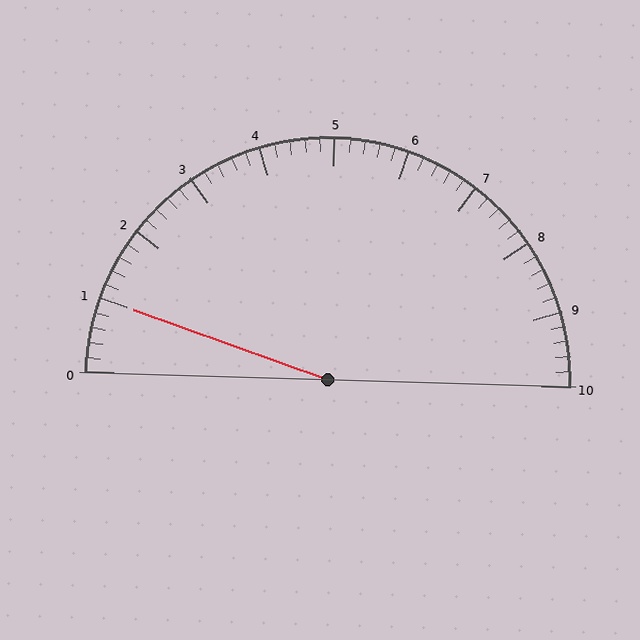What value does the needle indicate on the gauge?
The needle indicates approximately 1.0.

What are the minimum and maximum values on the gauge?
The gauge ranges from 0 to 10.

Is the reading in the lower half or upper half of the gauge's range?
The reading is in the lower half of the range (0 to 10).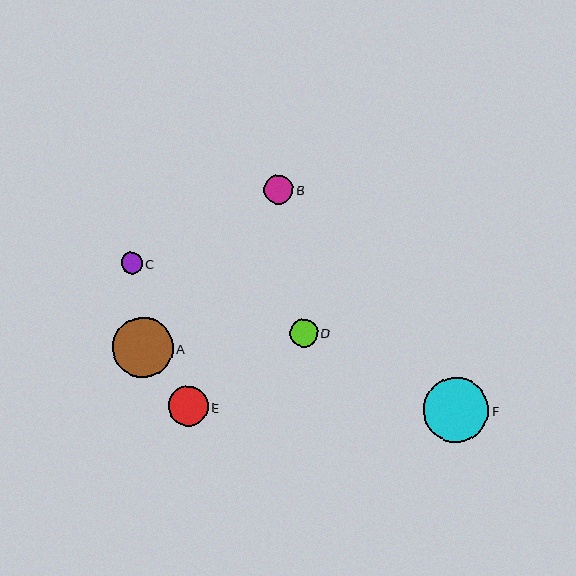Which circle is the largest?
Circle F is the largest with a size of approximately 65 pixels.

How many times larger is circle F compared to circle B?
Circle F is approximately 2.2 times the size of circle B.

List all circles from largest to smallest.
From largest to smallest: F, A, E, B, D, C.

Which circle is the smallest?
Circle C is the smallest with a size of approximately 21 pixels.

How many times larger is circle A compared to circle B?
Circle A is approximately 2.1 times the size of circle B.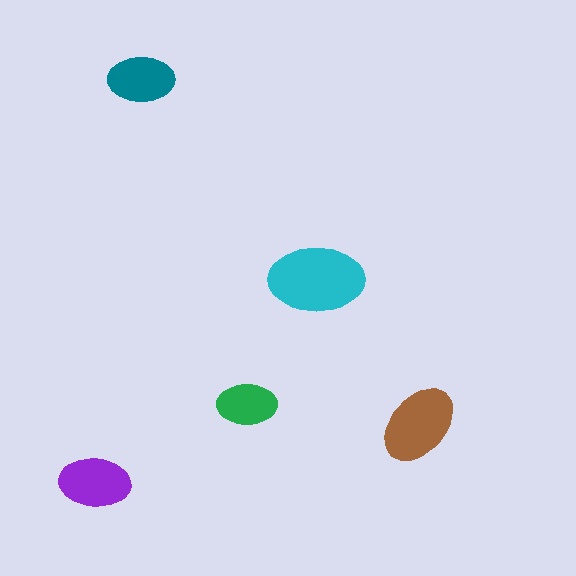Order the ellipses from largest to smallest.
the cyan one, the brown one, the purple one, the teal one, the green one.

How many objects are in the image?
There are 5 objects in the image.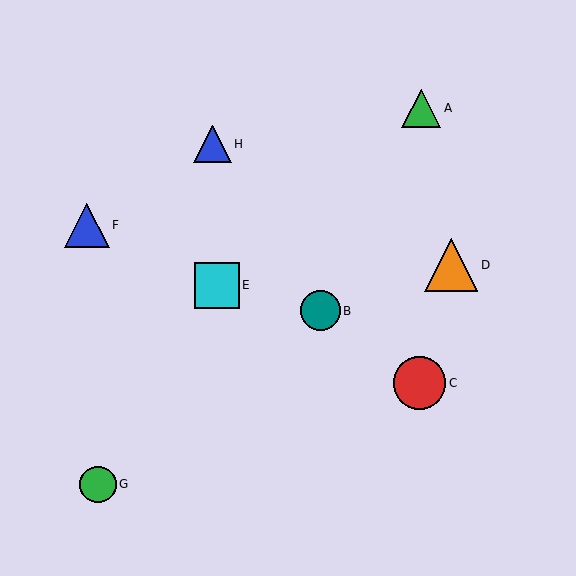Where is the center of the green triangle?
The center of the green triangle is at (421, 109).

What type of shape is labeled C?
Shape C is a red circle.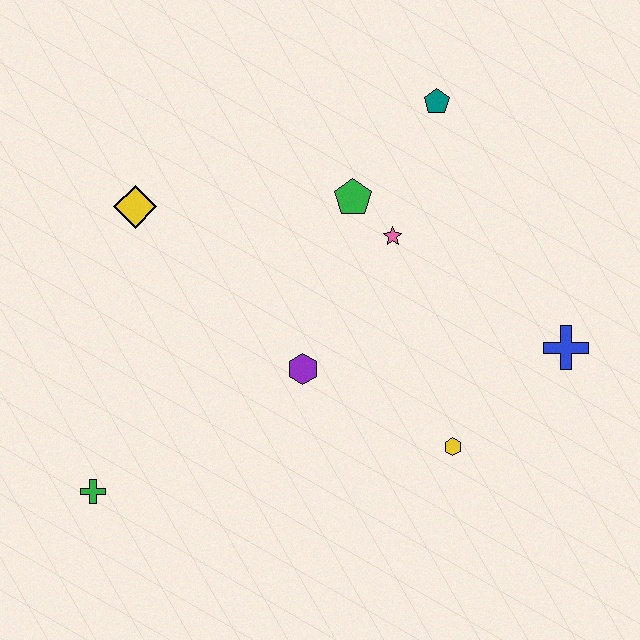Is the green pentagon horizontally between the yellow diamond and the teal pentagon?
Yes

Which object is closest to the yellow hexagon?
The blue cross is closest to the yellow hexagon.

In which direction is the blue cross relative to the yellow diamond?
The blue cross is to the right of the yellow diamond.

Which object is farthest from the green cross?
The teal pentagon is farthest from the green cross.